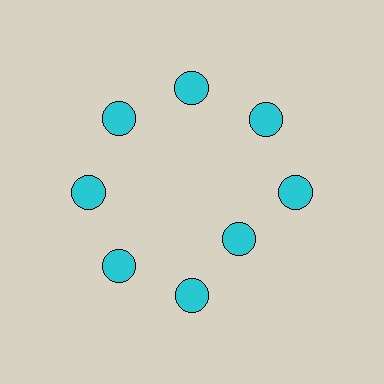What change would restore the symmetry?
The symmetry would be restored by moving it outward, back onto the ring so that all 8 circles sit at equal angles and equal distance from the center.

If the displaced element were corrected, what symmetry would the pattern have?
It would have 8-fold rotational symmetry — the pattern would map onto itself every 45 degrees.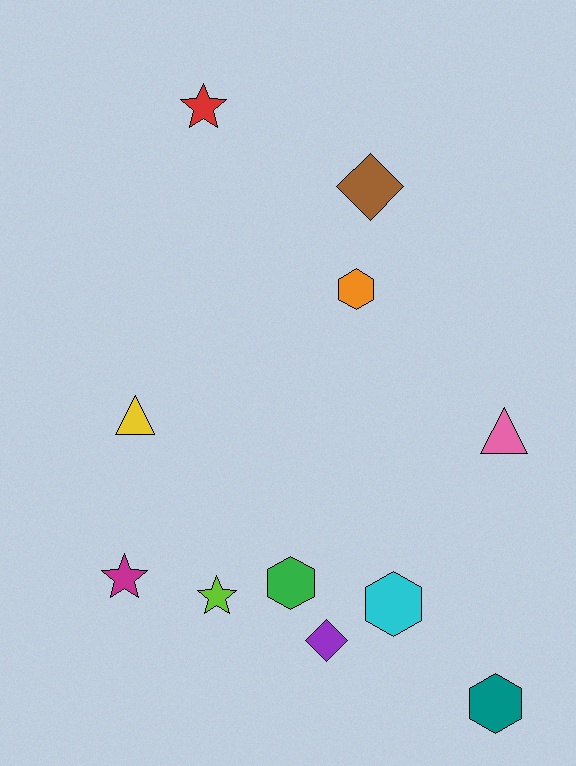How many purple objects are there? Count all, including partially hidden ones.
There is 1 purple object.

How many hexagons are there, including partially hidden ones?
There are 4 hexagons.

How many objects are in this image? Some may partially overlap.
There are 11 objects.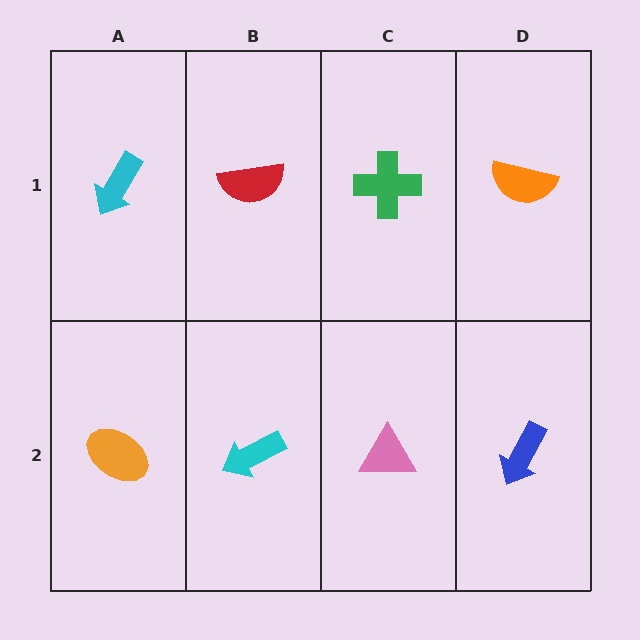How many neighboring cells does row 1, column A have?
2.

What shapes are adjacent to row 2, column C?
A green cross (row 1, column C), a cyan arrow (row 2, column B), a blue arrow (row 2, column D).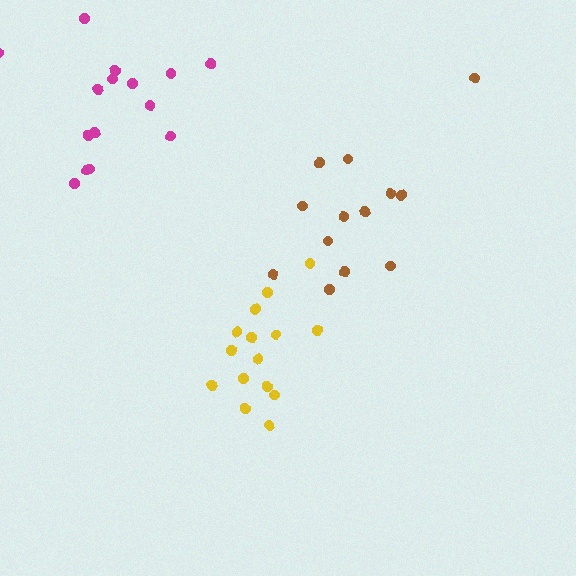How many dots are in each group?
Group 1: 15 dots, Group 2: 15 dots, Group 3: 13 dots (43 total).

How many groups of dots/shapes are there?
There are 3 groups.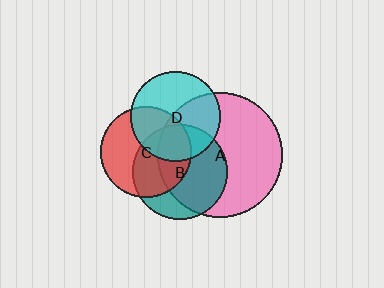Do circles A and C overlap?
Yes.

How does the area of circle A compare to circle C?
Approximately 1.9 times.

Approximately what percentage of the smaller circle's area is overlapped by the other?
Approximately 30%.